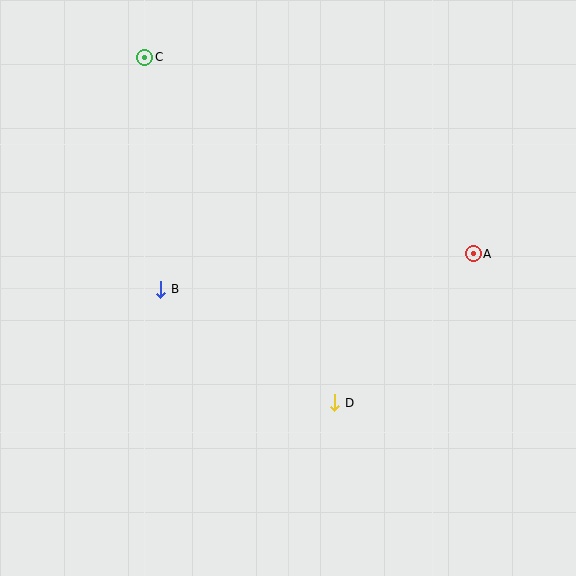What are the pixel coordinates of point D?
Point D is at (335, 403).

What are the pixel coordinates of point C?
Point C is at (145, 57).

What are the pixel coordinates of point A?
Point A is at (473, 254).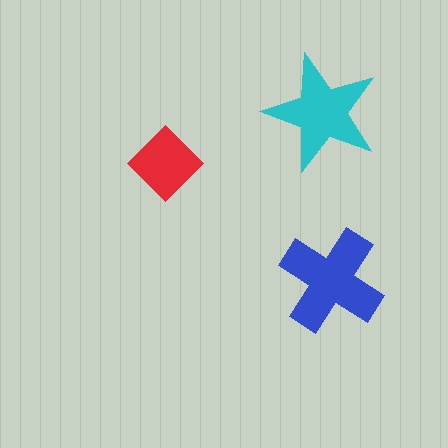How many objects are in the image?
There are 3 objects in the image.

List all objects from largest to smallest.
The blue cross, the cyan star, the red diamond.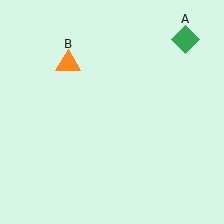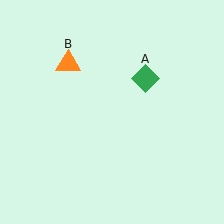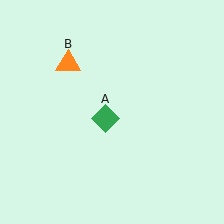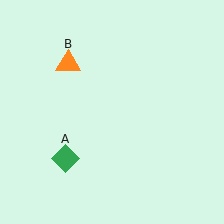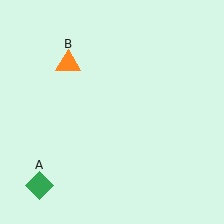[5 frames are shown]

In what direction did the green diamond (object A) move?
The green diamond (object A) moved down and to the left.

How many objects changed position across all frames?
1 object changed position: green diamond (object A).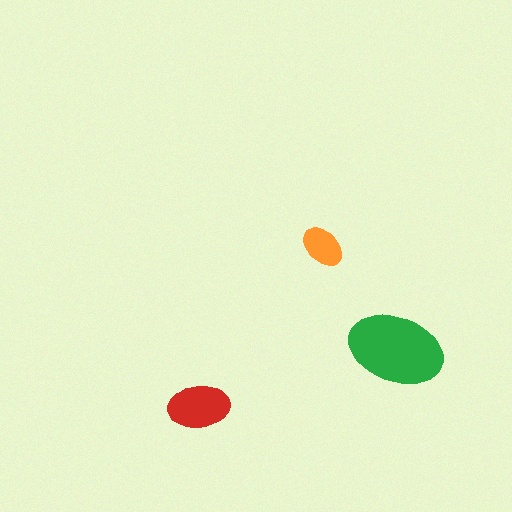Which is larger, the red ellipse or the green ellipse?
The green one.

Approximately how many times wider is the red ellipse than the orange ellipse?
About 1.5 times wider.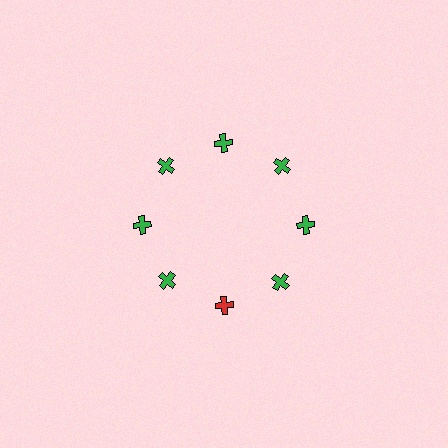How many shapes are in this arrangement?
There are 8 shapes arranged in a ring pattern.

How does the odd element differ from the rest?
It has a different color: red instead of green.